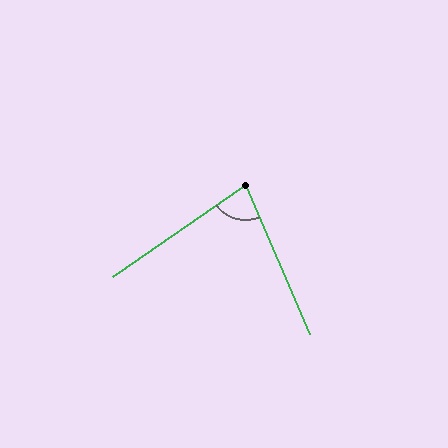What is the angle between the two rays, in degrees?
Approximately 78 degrees.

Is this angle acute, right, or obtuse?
It is acute.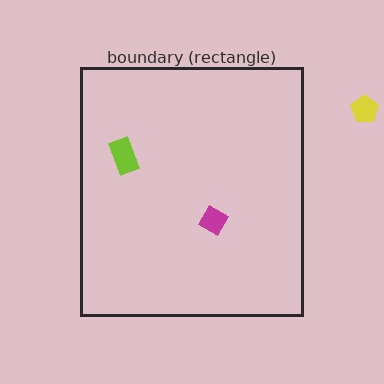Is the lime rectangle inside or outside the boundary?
Inside.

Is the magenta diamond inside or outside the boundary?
Inside.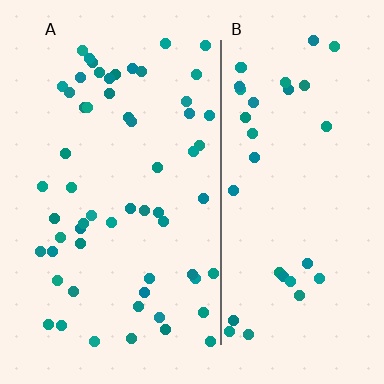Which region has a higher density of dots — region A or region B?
A (the left).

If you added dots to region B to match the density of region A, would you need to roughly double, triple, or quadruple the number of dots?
Approximately double.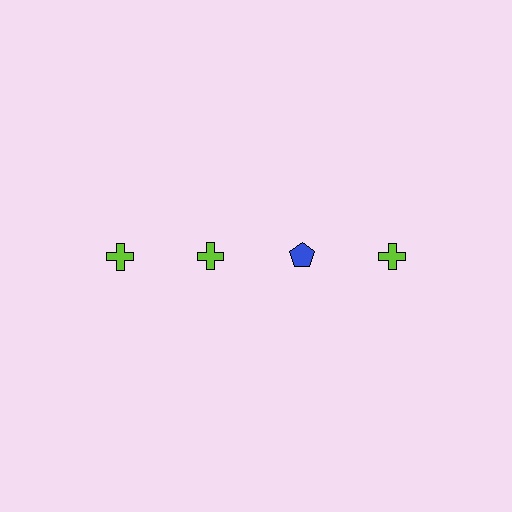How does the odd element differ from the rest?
It differs in both color (blue instead of lime) and shape (pentagon instead of cross).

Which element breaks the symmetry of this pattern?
The blue pentagon in the top row, center column breaks the symmetry. All other shapes are lime crosses.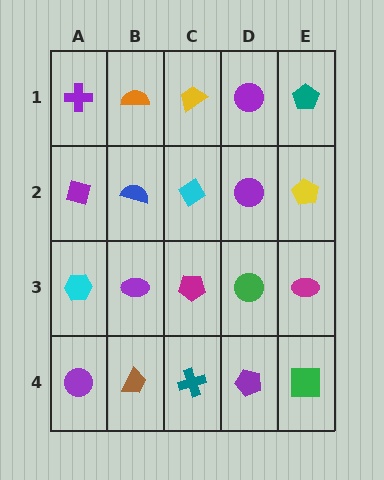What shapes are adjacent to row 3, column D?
A purple circle (row 2, column D), a purple pentagon (row 4, column D), a magenta pentagon (row 3, column C), a magenta ellipse (row 3, column E).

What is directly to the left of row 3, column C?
A purple ellipse.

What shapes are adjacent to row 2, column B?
An orange semicircle (row 1, column B), a purple ellipse (row 3, column B), a purple square (row 2, column A), a cyan diamond (row 2, column C).